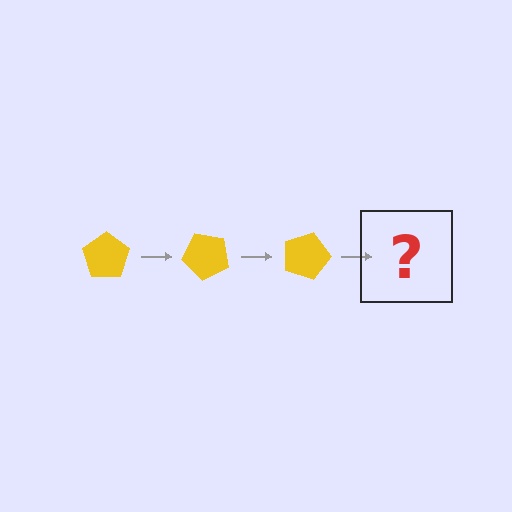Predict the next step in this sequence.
The next step is a yellow pentagon rotated 135 degrees.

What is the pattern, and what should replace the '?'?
The pattern is that the pentagon rotates 45 degrees each step. The '?' should be a yellow pentagon rotated 135 degrees.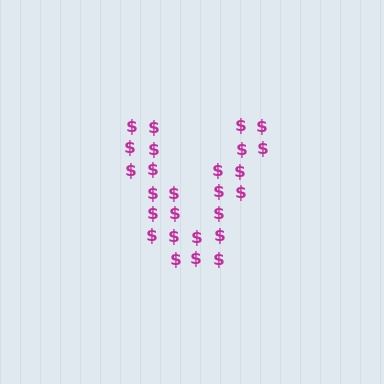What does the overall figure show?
The overall figure shows the letter V.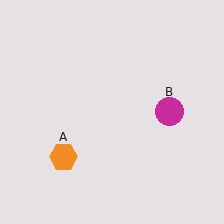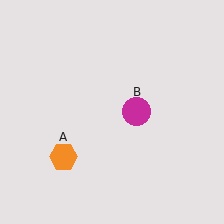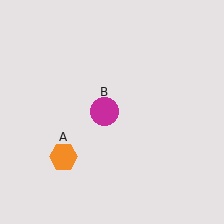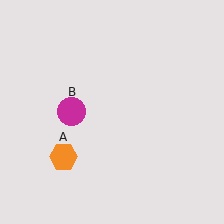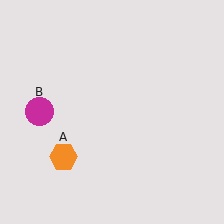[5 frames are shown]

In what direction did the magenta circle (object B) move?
The magenta circle (object B) moved left.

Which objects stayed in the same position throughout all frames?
Orange hexagon (object A) remained stationary.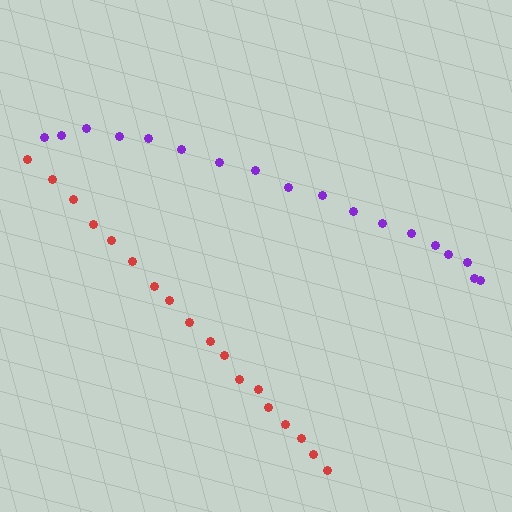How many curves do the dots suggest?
There are 2 distinct paths.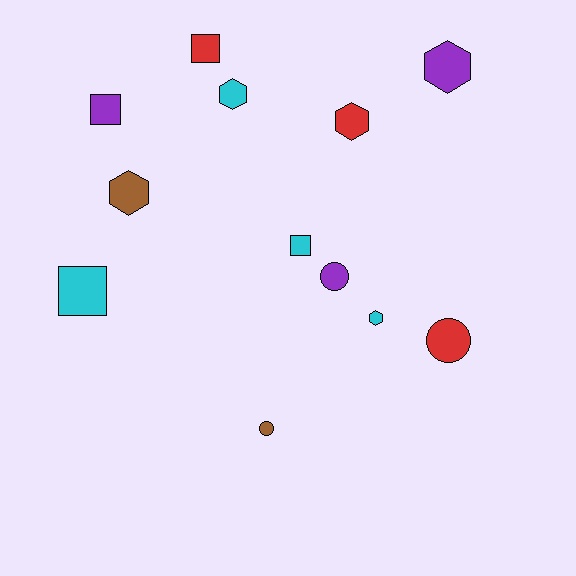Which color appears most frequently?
Cyan, with 4 objects.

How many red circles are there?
There is 1 red circle.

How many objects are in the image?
There are 12 objects.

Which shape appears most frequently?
Hexagon, with 5 objects.